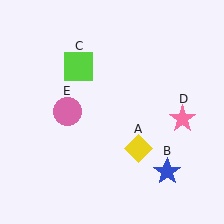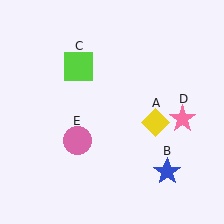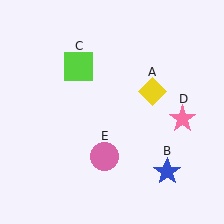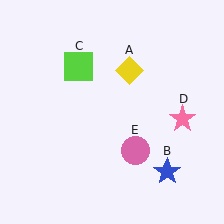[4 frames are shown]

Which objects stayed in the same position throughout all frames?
Blue star (object B) and lime square (object C) and pink star (object D) remained stationary.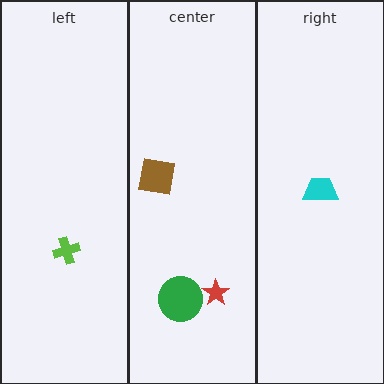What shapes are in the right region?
The cyan trapezoid.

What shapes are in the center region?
The green circle, the brown square, the red star.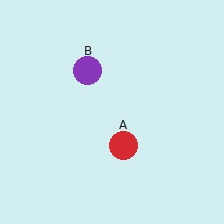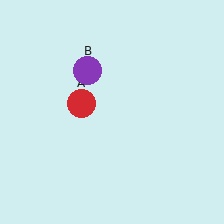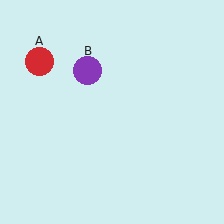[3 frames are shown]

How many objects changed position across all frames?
1 object changed position: red circle (object A).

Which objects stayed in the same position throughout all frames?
Purple circle (object B) remained stationary.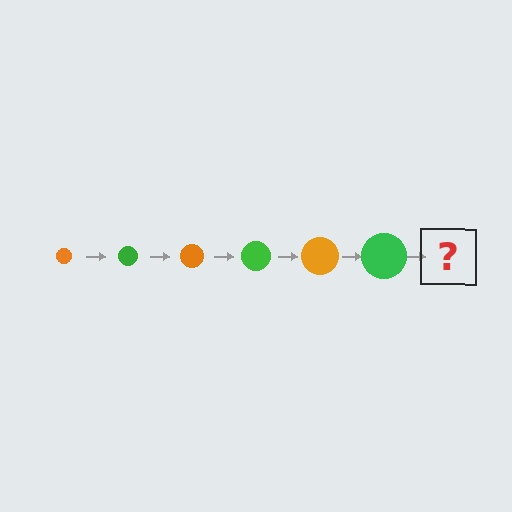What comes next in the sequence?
The next element should be an orange circle, larger than the previous one.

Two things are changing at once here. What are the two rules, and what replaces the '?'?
The two rules are that the circle grows larger each step and the color cycles through orange and green. The '?' should be an orange circle, larger than the previous one.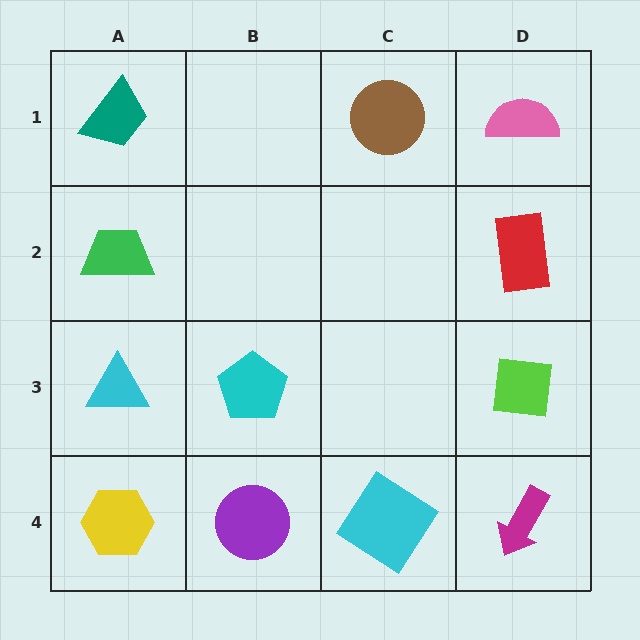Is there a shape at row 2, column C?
No, that cell is empty.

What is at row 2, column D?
A red rectangle.